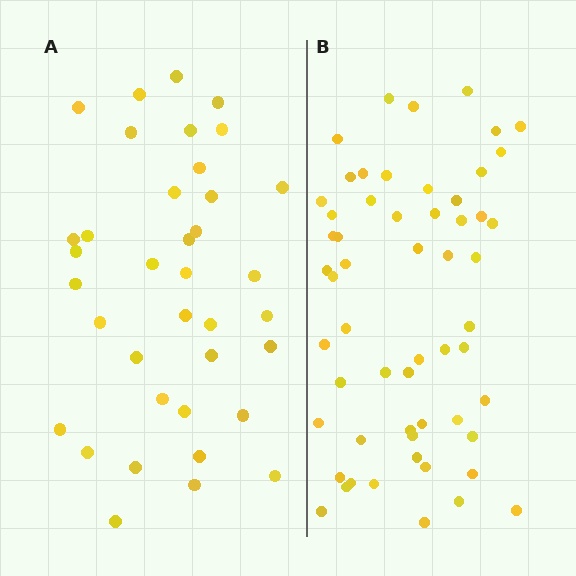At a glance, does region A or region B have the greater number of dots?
Region B (the right region) has more dots.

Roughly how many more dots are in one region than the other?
Region B has approximately 20 more dots than region A.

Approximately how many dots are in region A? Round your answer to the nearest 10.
About 40 dots. (The exact count is 37, which rounds to 40.)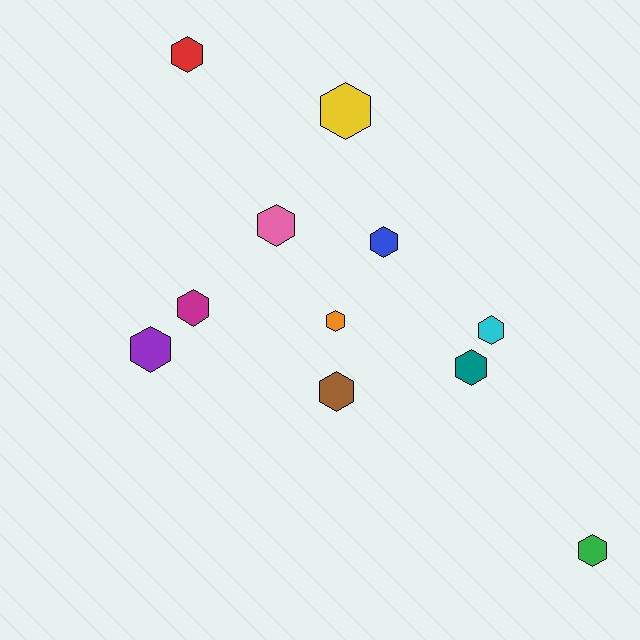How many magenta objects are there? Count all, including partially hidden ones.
There is 1 magenta object.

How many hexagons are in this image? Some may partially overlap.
There are 11 hexagons.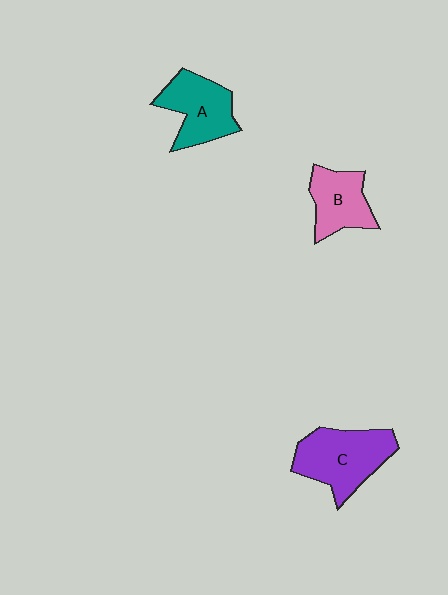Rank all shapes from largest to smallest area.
From largest to smallest: C (purple), A (teal), B (pink).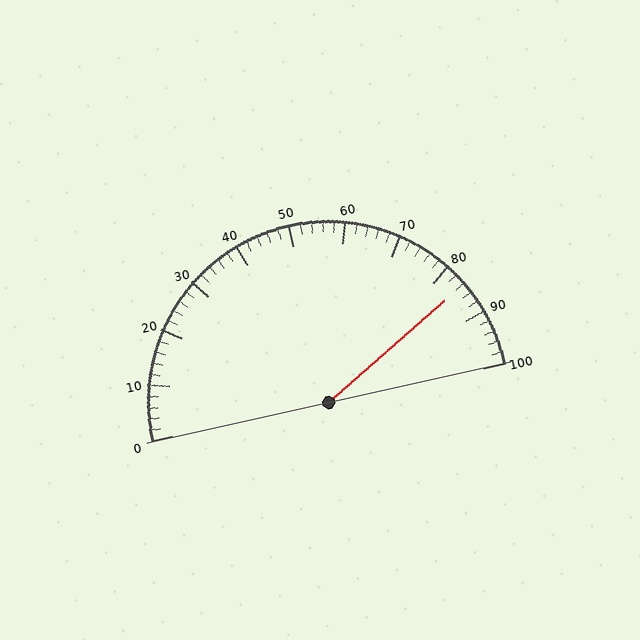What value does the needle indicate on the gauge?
The needle indicates approximately 84.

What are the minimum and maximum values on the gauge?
The gauge ranges from 0 to 100.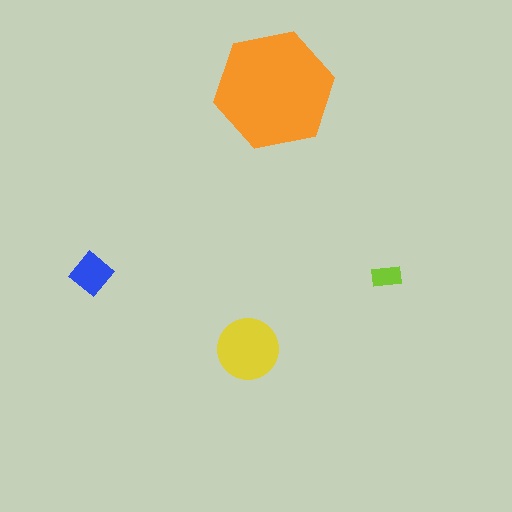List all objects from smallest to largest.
The lime rectangle, the blue diamond, the yellow circle, the orange hexagon.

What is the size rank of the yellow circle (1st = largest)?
2nd.